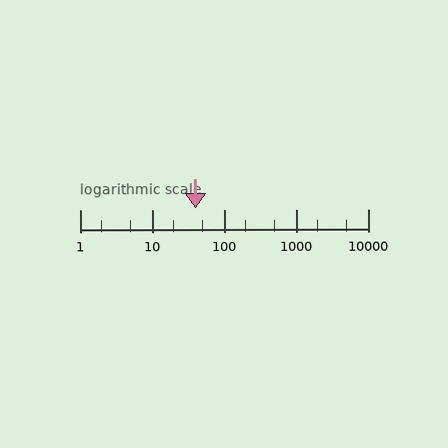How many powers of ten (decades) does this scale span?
The scale spans 4 decades, from 1 to 10000.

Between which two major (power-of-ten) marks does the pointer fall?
The pointer is between 10 and 100.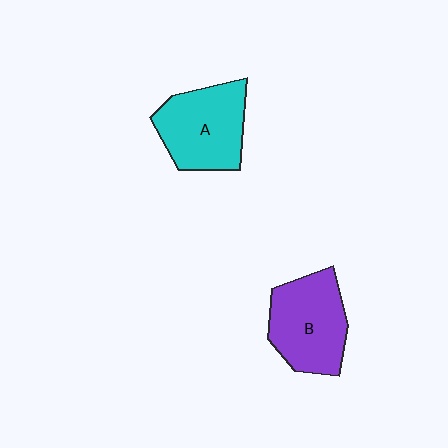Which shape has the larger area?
Shape B (purple).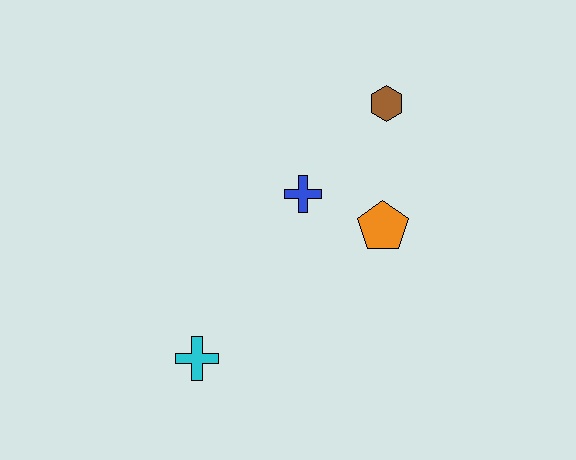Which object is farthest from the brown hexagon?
The cyan cross is farthest from the brown hexagon.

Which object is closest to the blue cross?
The orange pentagon is closest to the blue cross.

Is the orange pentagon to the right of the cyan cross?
Yes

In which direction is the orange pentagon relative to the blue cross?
The orange pentagon is to the right of the blue cross.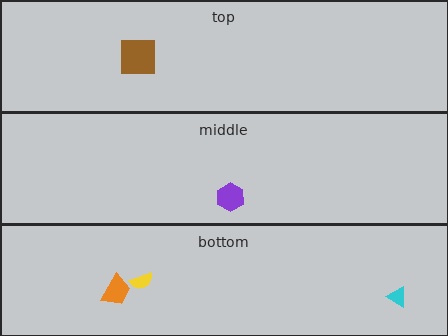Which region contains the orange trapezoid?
The bottom region.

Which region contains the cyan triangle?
The bottom region.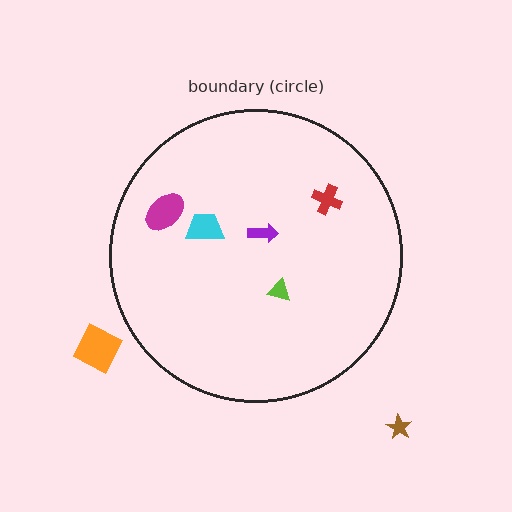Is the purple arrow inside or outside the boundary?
Inside.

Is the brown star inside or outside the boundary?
Outside.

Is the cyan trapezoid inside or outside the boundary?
Inside.